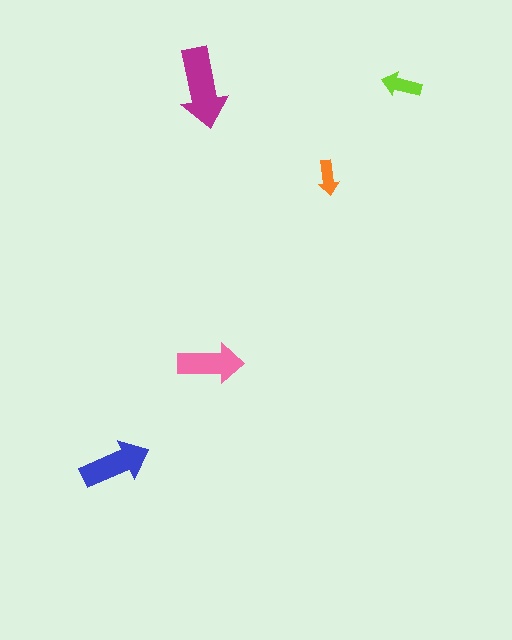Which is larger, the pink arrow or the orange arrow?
The pink one.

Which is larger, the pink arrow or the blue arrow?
The blue one.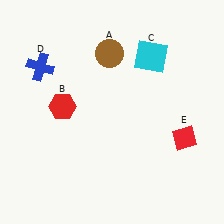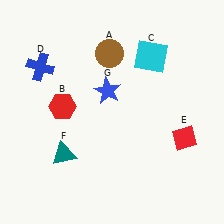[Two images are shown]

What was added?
A teal triangle (F), a blue star (G) were added in Image 2.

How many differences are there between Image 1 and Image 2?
There are 2 differences between the two images.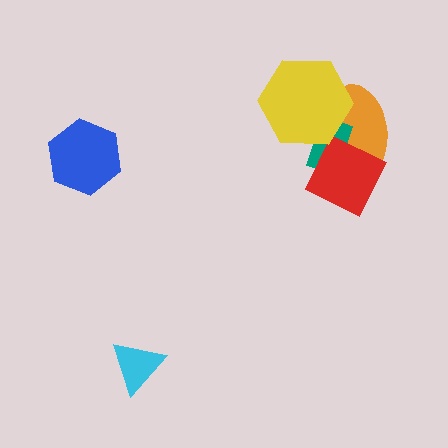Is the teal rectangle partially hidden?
Yes, it is partially covered by another shape.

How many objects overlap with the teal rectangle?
3 objects overlap with the teal rectangle.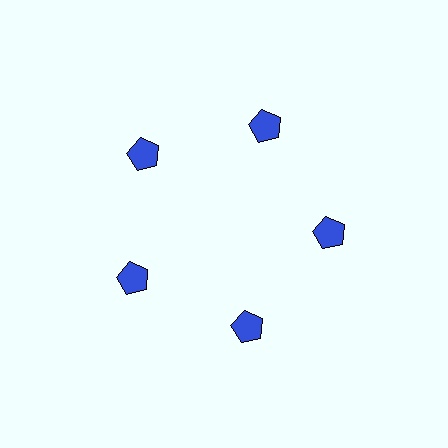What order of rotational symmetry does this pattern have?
This pattern has 5-fold rotational symmetry.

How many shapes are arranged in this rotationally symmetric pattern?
There are 5 shapes, arranged in 5 groups of 1.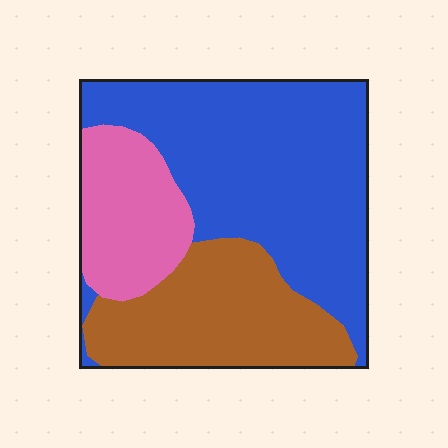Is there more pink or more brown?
Brown.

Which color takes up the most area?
Blue, at roughly 50%.